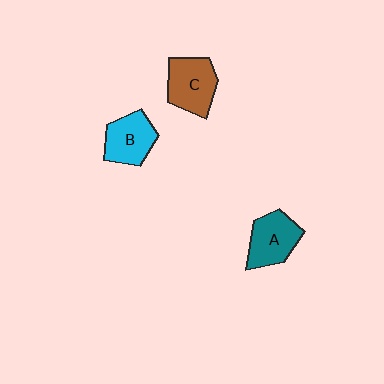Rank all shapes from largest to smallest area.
From largest to smallest: C (brown), A (teal), B (cyan).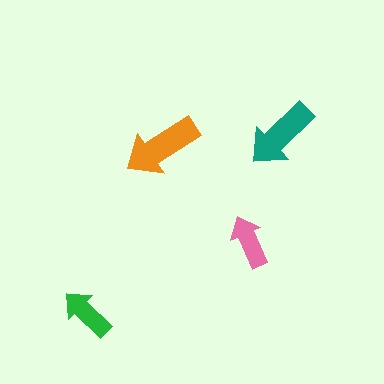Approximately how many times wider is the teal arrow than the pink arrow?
About 1.5 times wider.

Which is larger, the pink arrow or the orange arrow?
The orange one.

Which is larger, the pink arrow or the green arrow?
The green one.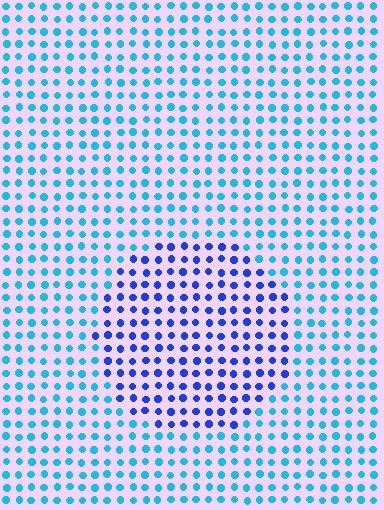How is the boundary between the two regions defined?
The boundary is defined purely by a slight shift in hue (about 40 degrees). Spacing, size, and orientation are identical on both sides.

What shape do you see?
I see a circle.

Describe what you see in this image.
The image is filled with small cyan elements in a uniform arrangement. A circle-shaped region is visible where the elements are tinted to a slightly different hue, forming a subtle color boundary.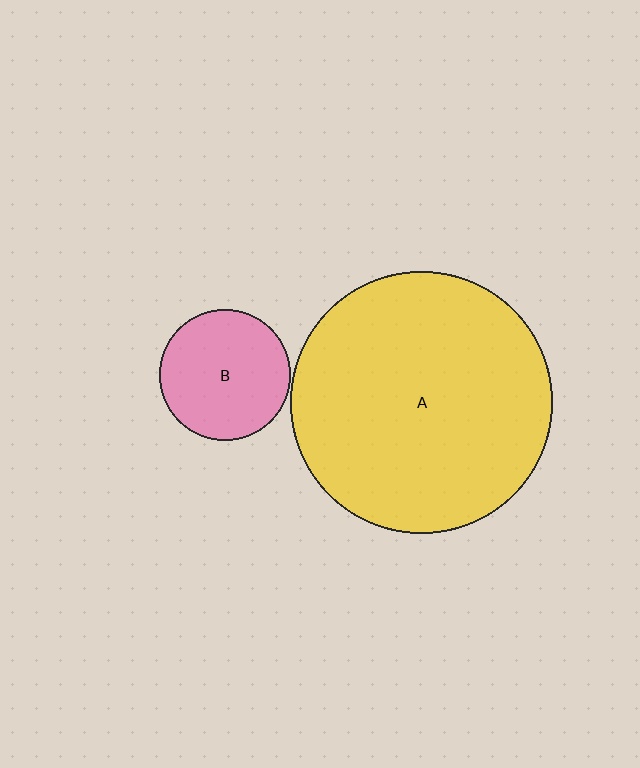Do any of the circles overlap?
No, none of the circles overlap.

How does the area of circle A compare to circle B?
Approximately 4.0 times.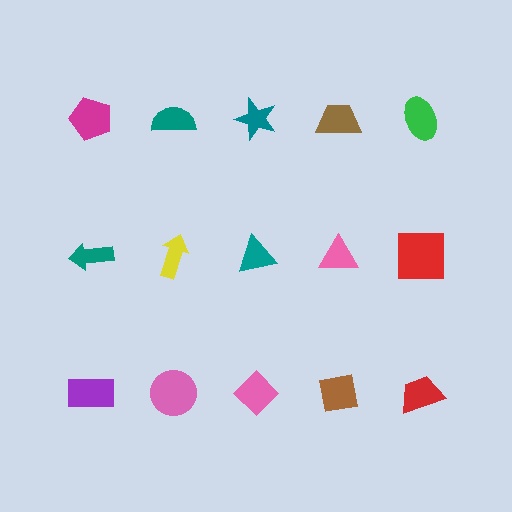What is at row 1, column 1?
A magenta pentagon.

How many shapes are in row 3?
5 shapes.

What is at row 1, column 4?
A brown trapezoid.